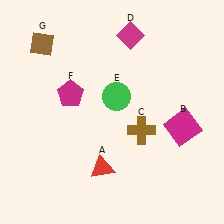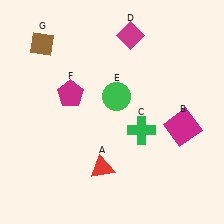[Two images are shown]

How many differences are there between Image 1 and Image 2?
There is 1 difference between the two images.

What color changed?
The cross (C) changed from brown in Image 1 to green in Image 2.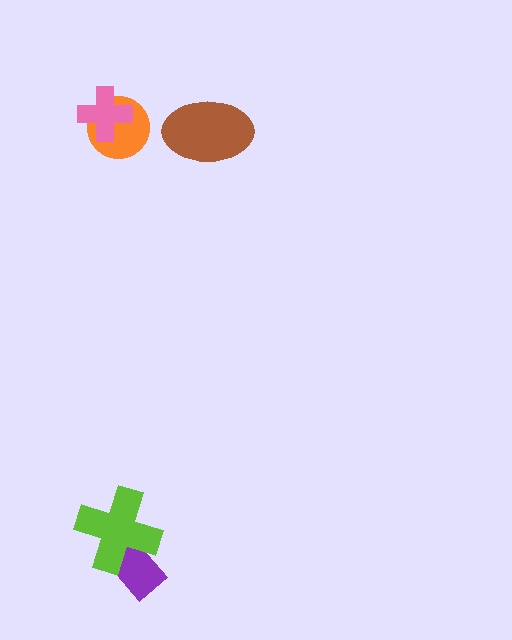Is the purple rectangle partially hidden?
Yes, it is partially covered by another shape.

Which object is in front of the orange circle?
The pink cross is in front of the orange circle.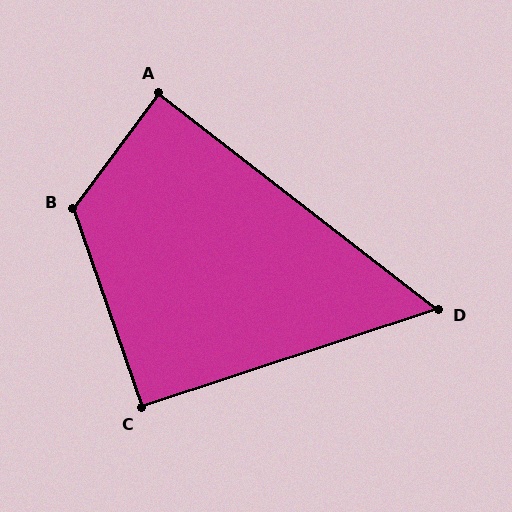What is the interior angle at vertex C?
Approximately 91 degrees (approximately right).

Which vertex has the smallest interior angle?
D, at approximately 56 degrees.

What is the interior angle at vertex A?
Approximately 89 degrees (approximately right).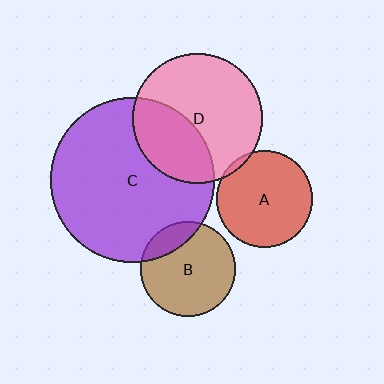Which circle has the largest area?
Circle C (purple).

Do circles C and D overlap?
Yes.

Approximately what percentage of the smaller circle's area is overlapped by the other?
Approximately 35%.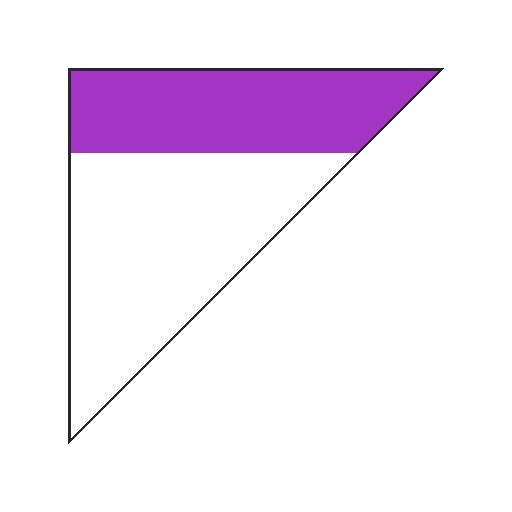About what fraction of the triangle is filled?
About two fifths (2/5).